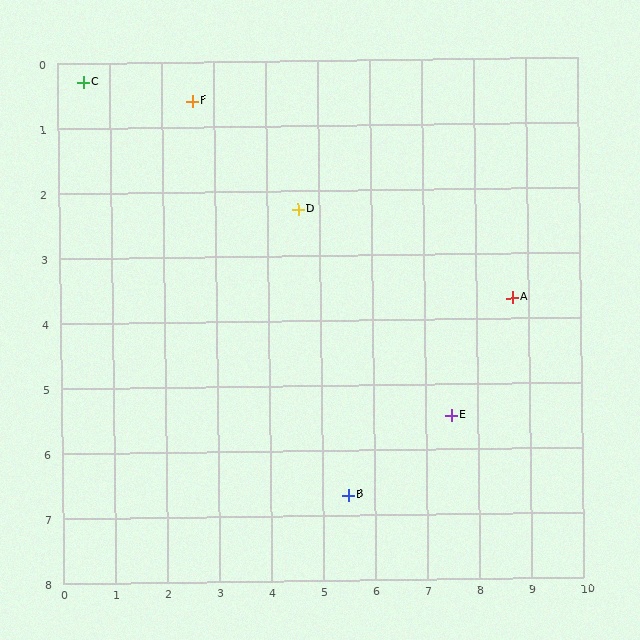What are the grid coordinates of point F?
Point F is at approximately (2.6, 0.6).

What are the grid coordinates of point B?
Point B is at approximately (5.5, 6.7).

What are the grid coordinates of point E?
Point E is at approximately (7.5, 5.5).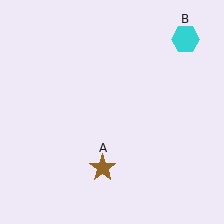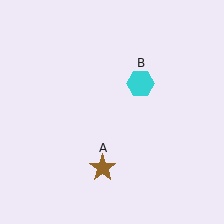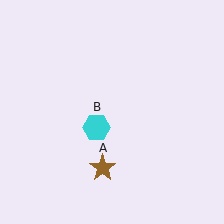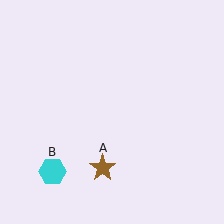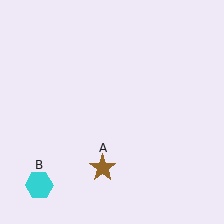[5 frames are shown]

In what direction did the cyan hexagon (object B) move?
The cyan hexagon (object B) moved down and to the left.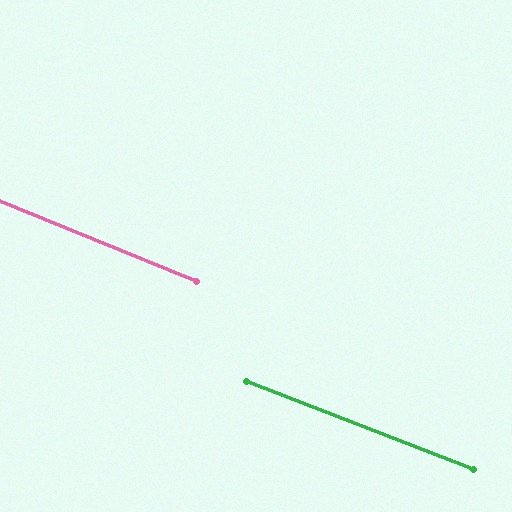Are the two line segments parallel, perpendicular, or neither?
Parallel — their directions differ by only 1.0°.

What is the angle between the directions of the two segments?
Approximately 1 degree.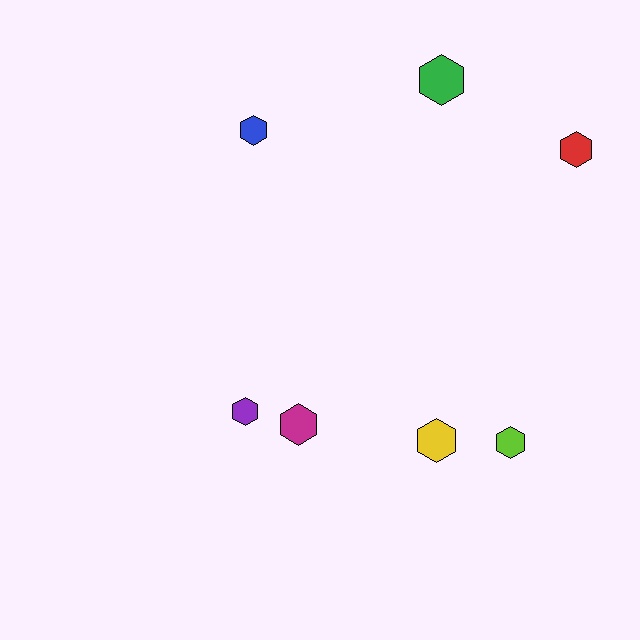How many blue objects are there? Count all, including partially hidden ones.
There is 1 blue object.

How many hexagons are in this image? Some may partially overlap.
There are 7 hexagons.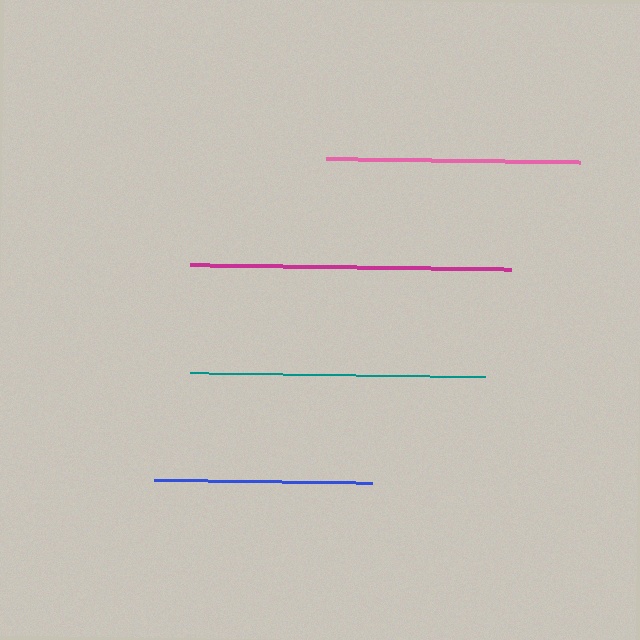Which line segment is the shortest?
The blue line is the shortest at approximately 218 pixels.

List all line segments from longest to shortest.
From longest to shortest: magenta, teal, pink, blue.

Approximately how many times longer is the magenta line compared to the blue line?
The magenta line is approximately 1.5 times the length of the blue line.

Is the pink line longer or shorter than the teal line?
The teal line is longer than the pink line.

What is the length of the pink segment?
The pink segment is approximately 254 pixels long.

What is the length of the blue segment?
The blue segment is approximately 218 pixels long.